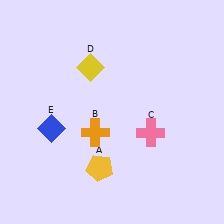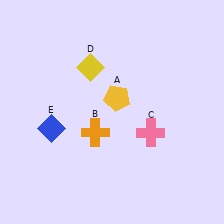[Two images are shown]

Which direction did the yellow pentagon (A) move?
The yellow pentagon (A) moved up.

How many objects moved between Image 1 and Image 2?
1 object moved between the two images.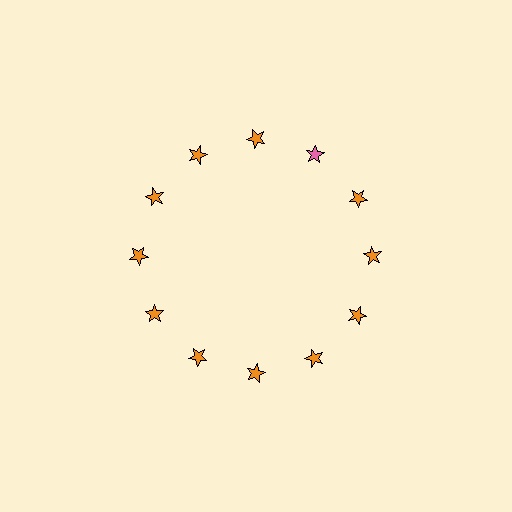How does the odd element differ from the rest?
It has a different color: pink instead of orange.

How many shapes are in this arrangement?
There are 12 shapes arranged in a ring pattern.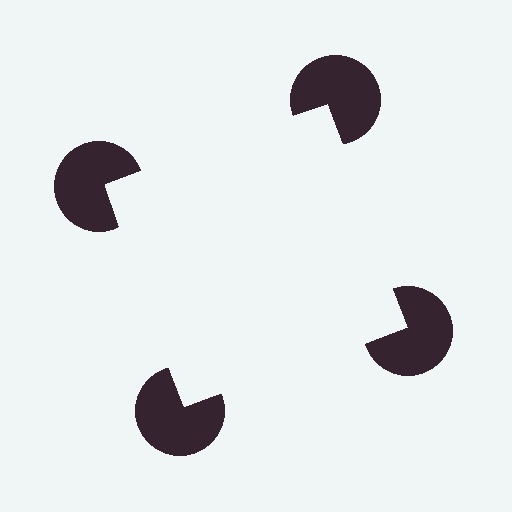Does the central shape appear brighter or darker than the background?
It typically appears slightly brighter than the background, even though no actual brightness change is drawn.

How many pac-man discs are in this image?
There are 4 — one at each vertex of the illusory square.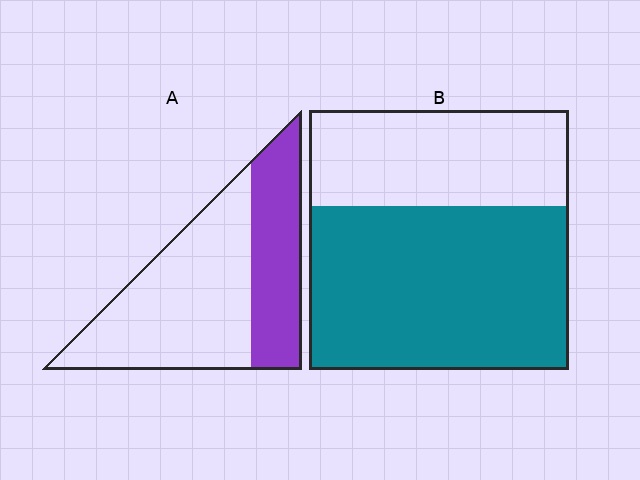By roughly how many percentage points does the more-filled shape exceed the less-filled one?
By roughly 30 percentage points (B over A).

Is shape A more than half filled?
No.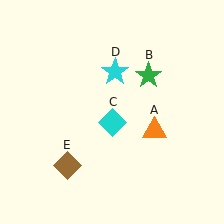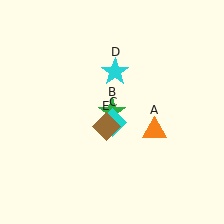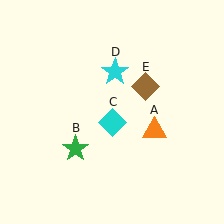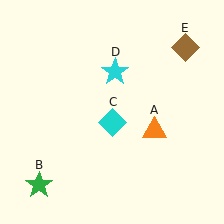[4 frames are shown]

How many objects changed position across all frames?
2 objects changed position: green star (object B), brown diamond (object E).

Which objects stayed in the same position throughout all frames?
Orange triangle (object A) and cyan diamond (object C) and cyan star (object D) remained stationary.